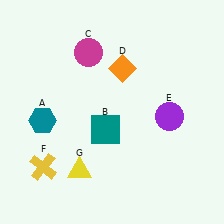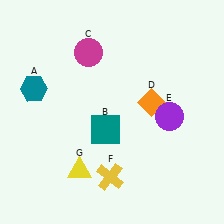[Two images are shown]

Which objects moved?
The objects that moved are: the teal hexagon (A), the orange diamond (D), the yellow cross (F).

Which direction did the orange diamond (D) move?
The orange diamond (D) moved down.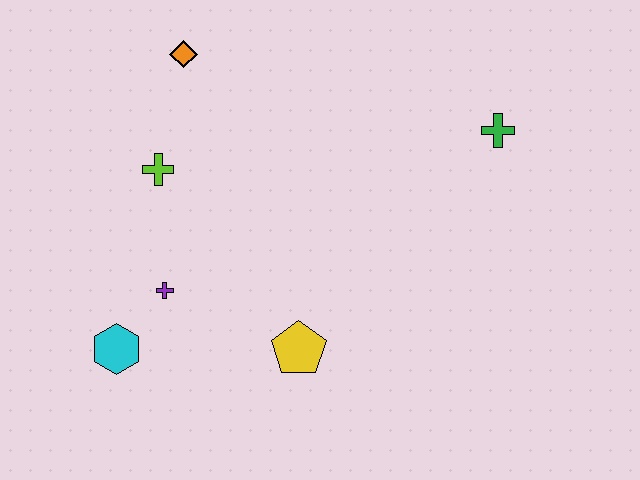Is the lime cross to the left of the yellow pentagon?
Yes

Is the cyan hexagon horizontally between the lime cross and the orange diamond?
No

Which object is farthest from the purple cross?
The green cross is farthest from the purple cross.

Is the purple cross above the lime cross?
No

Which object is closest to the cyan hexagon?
The purple cross is closest to the cyan hexagon.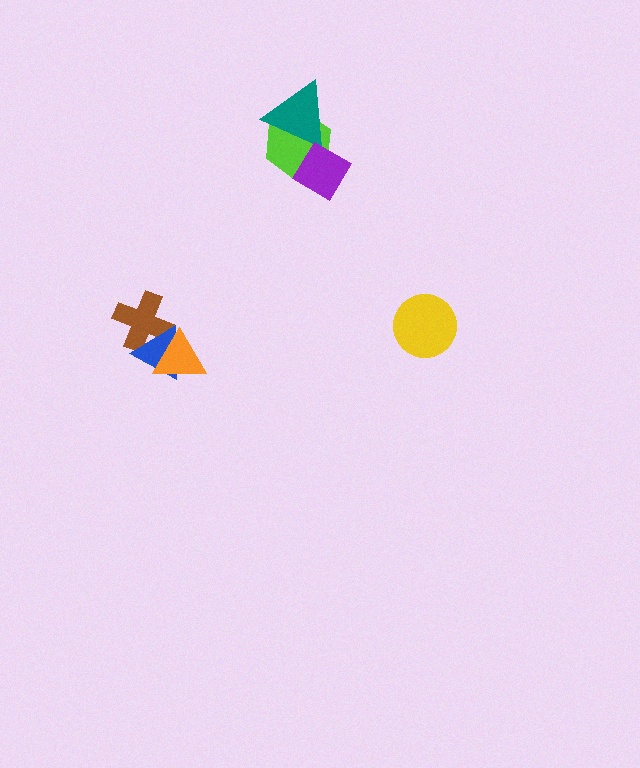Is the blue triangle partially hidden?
Yes, it is partially covered by another shape.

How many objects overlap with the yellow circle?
0 objects overlap with the yellow circle.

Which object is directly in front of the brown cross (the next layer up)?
The blue triangle is directly in front of the brown cross.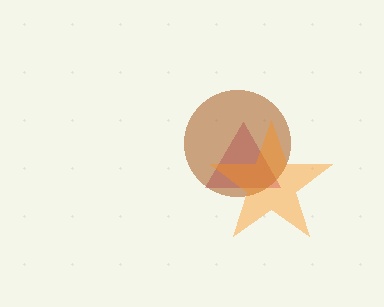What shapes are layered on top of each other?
The layered shapes are: a magenta triangle, a brown circle, an orange star.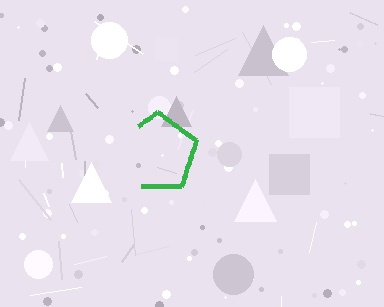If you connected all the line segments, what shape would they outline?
They would outline a pentagon.